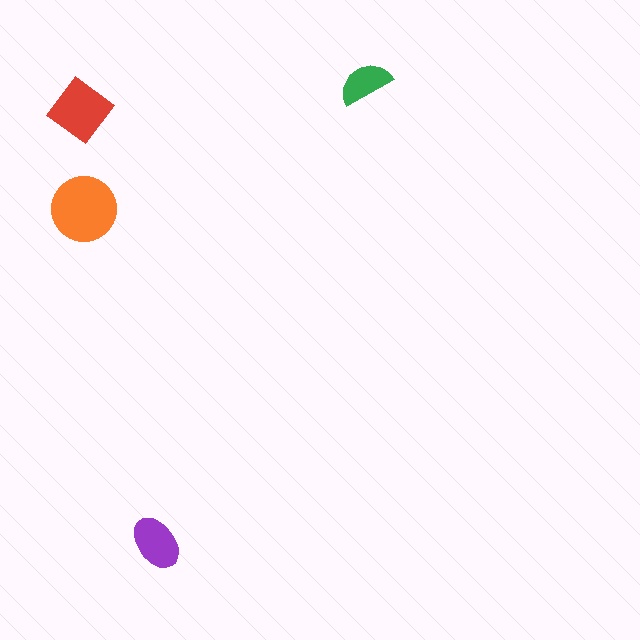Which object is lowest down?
The purple ellipse is bottommost.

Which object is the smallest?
The green semicircle.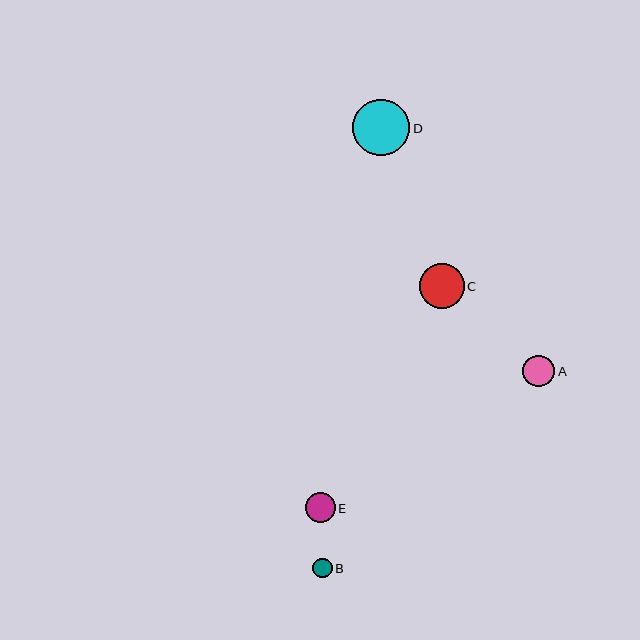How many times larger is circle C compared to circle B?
Circle C is approximately 2.3 times the size of circle B.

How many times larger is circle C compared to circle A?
Circle C is approximately 1.4 times the size of circle A.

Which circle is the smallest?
Circle B is the smallest with a size of approximately 19 pixels.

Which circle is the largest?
Circle D is the largest with a size of approximately 57 pixels.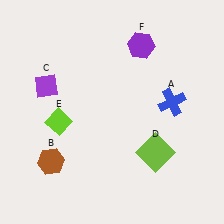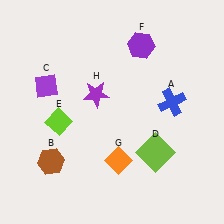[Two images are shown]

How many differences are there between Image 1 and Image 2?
There are 2 differences between the two images.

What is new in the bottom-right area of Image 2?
An orange diamond (G) was added in the bottom-right area of Image 2.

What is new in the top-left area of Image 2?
A purple star (H) was added in the top-left area of Image 2.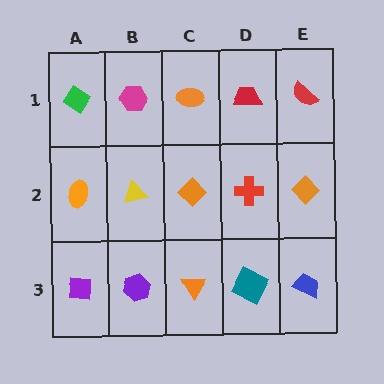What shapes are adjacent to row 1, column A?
An orange ellipse (row 2, column A), a magenta hexagon (row 1, column B).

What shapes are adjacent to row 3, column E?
An orange diamond (row 2, column E), a teal square (row 3, column D).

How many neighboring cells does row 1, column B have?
3.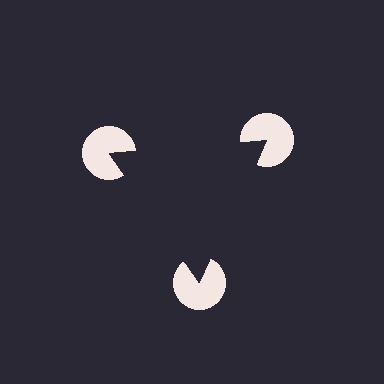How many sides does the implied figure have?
3 sides.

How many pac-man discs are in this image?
There are 3 — one at each vertex of the illusory triangle.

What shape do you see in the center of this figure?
An illusory triangle — its edges are inferred from the aligned wedge cuts in the pac-man discs, not physically drawn.